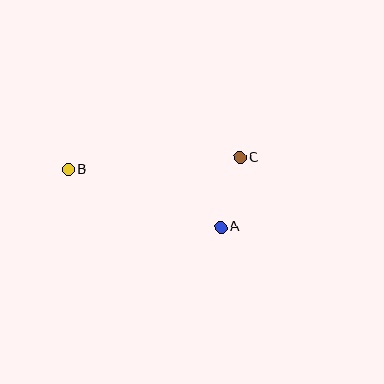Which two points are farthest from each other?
Points B and C are farthest from each other.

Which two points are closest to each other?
Points A and C are closest to each other.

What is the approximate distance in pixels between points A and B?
The distance between A and B is approximately 163 pixels.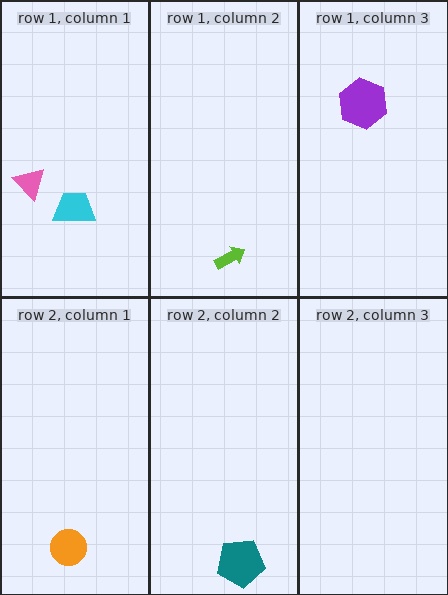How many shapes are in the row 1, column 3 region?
1.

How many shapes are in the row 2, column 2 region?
1.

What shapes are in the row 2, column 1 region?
The orange circle.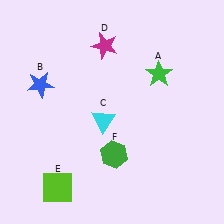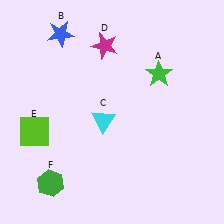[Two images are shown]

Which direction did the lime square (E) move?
The lime square (E) moved up.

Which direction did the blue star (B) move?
The blue star (B) moved up.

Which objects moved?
The objects that moved are: the blue star (B), the lime square (E), the green hexagon (F).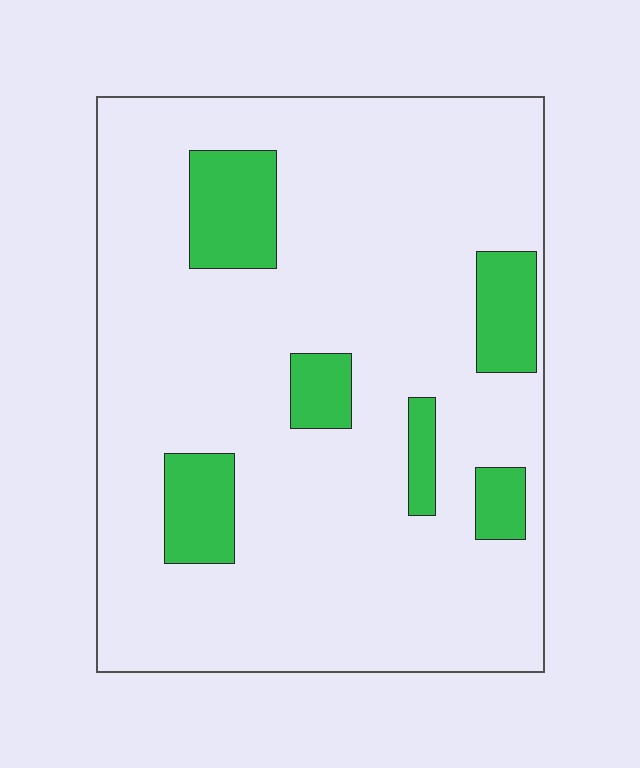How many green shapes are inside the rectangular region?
6.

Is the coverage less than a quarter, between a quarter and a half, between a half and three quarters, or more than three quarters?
Less than a quarter.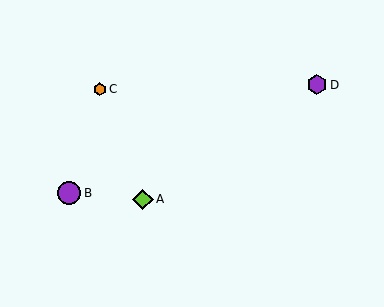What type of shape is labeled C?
Shape C is an orange hexagon.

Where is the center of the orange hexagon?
The center of the orange hexagon is at (100, 89).